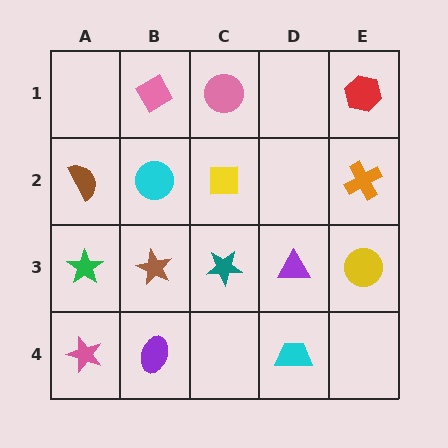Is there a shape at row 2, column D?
No, that cell is empty.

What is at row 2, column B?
A cyan circle.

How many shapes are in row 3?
5 shapes.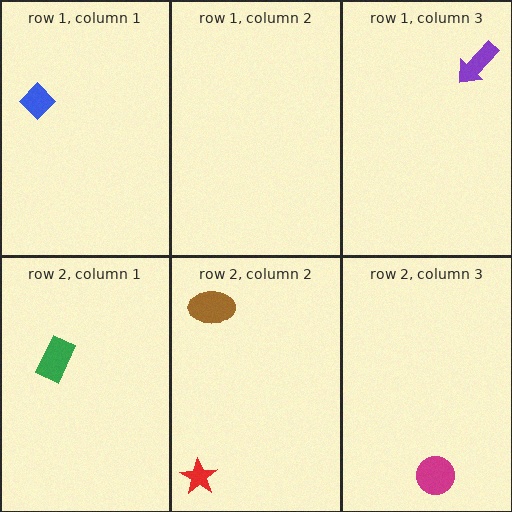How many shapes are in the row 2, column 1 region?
1.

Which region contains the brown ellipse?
The row 2, column 2 region.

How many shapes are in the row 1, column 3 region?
1.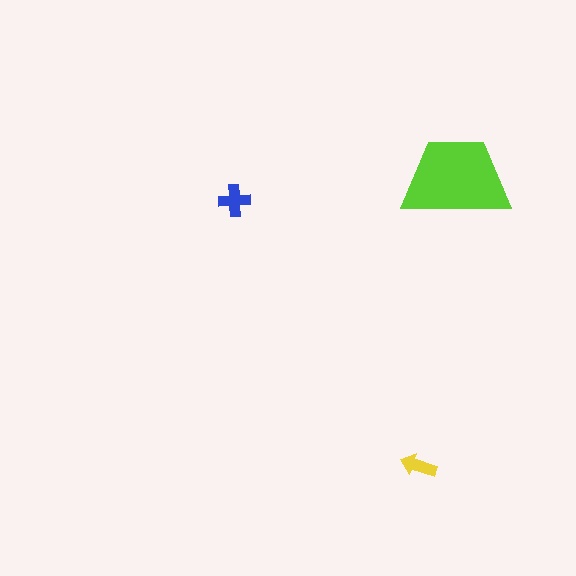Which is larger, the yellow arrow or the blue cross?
The blue cross.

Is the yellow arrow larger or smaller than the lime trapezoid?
Smaller.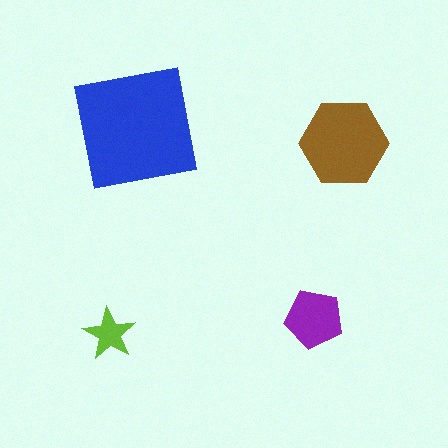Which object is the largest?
The blue square.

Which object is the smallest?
The lime star.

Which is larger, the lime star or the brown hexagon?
The brown hexagon.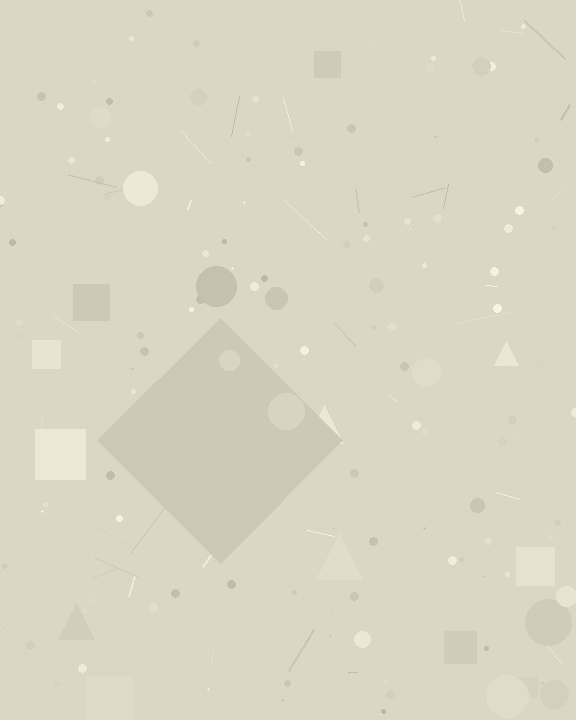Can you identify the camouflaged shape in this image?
The camouflaged shape is a diamond.